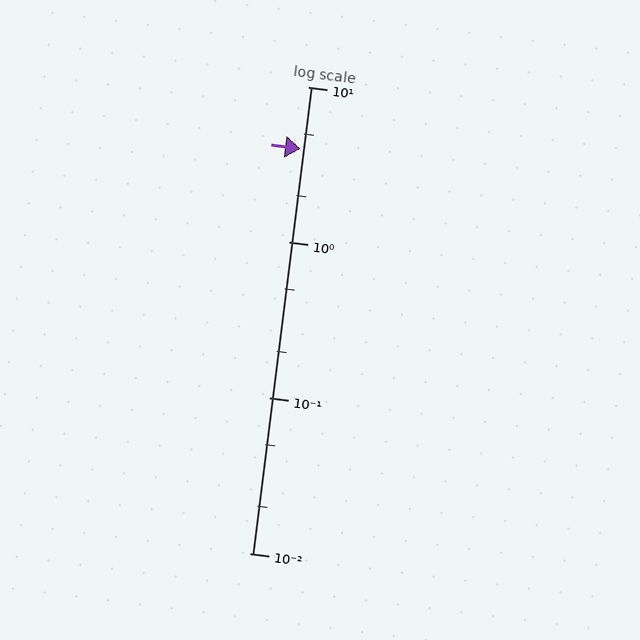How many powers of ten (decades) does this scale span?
The scale spans 3 decades, from 0.01 to 10.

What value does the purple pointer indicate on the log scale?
The pointer indicates approximately 4.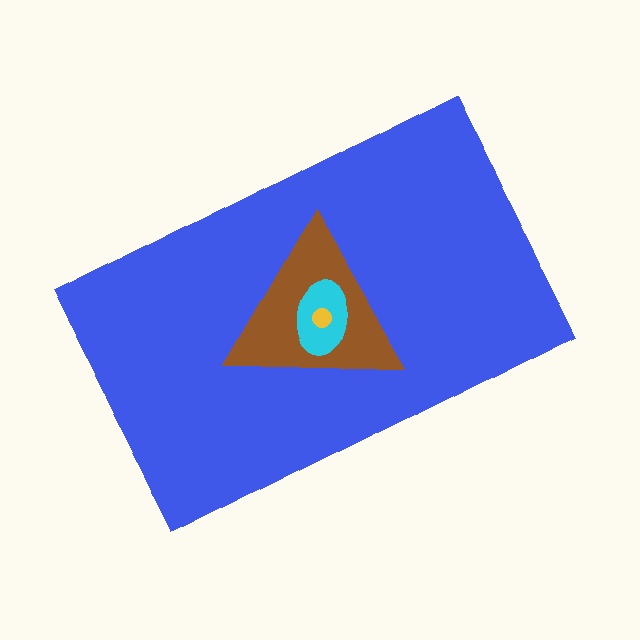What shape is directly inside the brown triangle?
The cyan ellipse.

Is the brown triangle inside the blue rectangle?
Yes.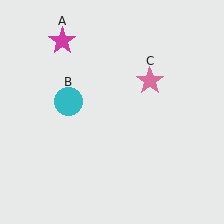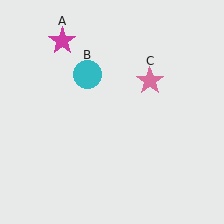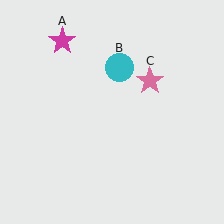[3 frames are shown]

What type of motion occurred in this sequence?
The cyan circle (object B) rotated clockwise around the center of the scene.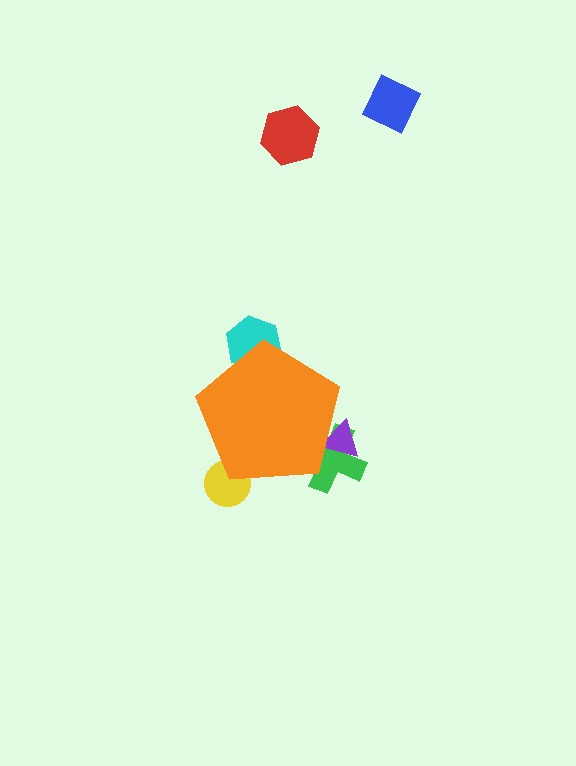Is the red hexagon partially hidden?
No, the red hexagon is fully visible.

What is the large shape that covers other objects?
An orange pentagon.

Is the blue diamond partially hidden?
No, the blue diamond is fully visible.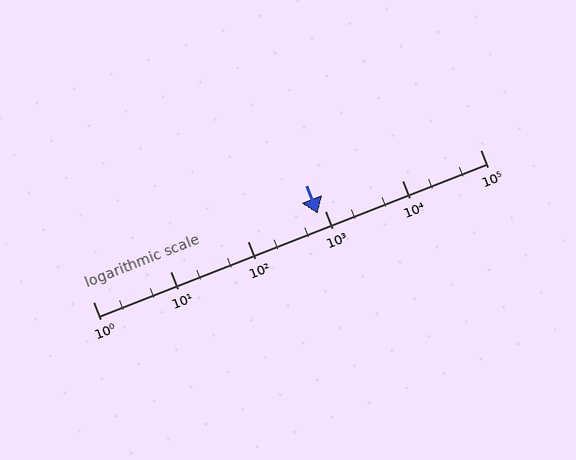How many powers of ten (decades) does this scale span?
The scale spans 5 decades, from 1 to 100000.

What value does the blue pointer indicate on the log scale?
The pointer indicates approximately 790.